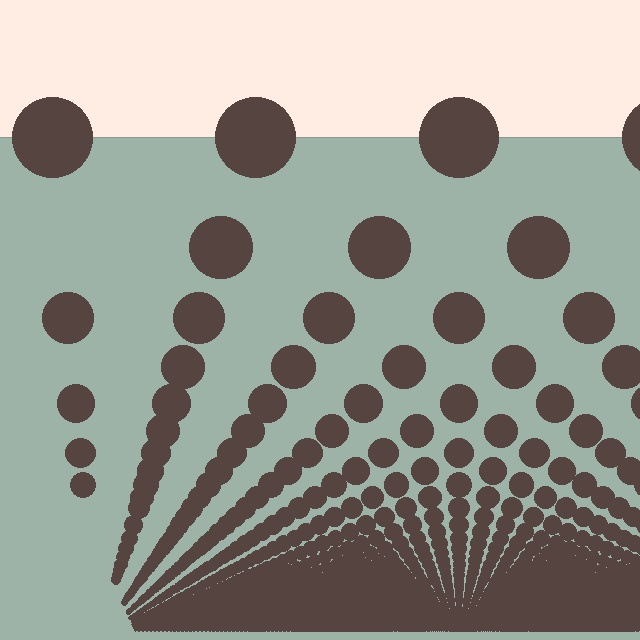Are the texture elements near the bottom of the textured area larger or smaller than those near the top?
Smaller. The gradient is inverted — elements near the bottom are smaller and denser.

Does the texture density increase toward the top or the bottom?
Density increases toward the bottom.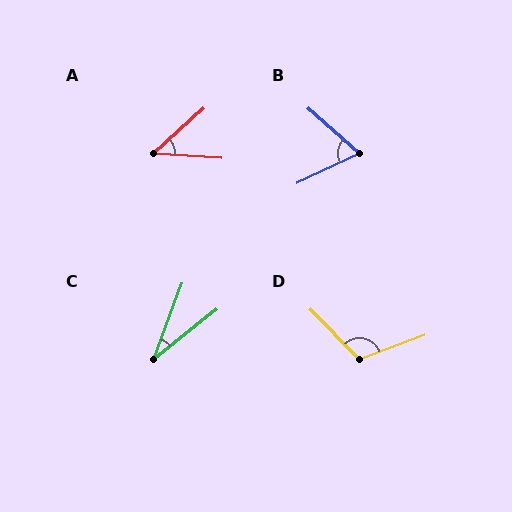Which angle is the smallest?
C, at approximately 31 degrees.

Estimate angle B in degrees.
Approximately 67 degrees.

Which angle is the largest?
D, at approximately 114 degrees.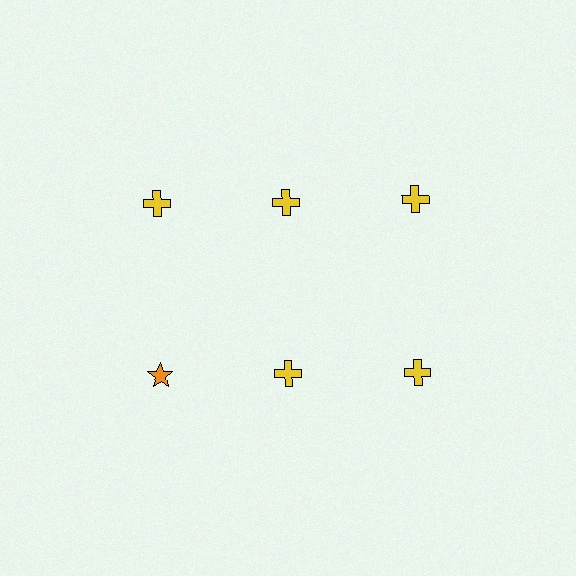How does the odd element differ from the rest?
It differs in both color (orange instead of yellow) and shape (star instead of cross).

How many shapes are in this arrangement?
There are 6 shapes arranged in a grid pattern.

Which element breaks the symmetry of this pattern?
The orange star in the second row, leftmost column breaks the symmetry. All other shapes are yellow crosses.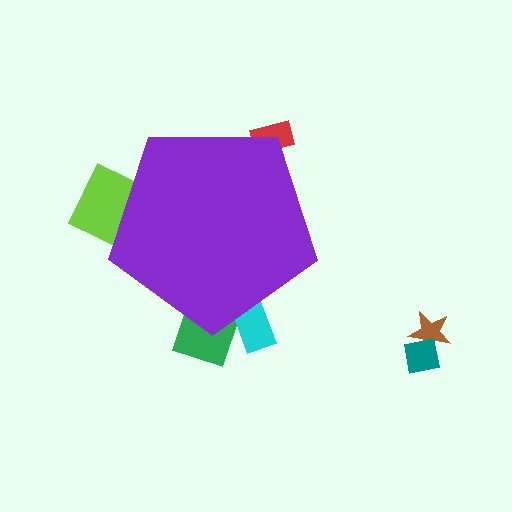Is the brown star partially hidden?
No, the brown star is fully visible.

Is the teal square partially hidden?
No, the teal square is fully visible.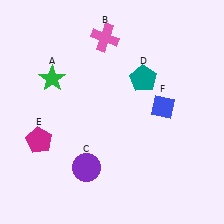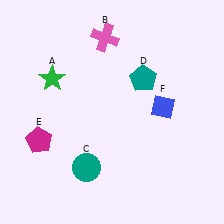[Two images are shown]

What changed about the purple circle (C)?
In Image 1, C is purple. In Image 2, it changed to teal.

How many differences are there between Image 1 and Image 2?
There is 1 difference between the two images.